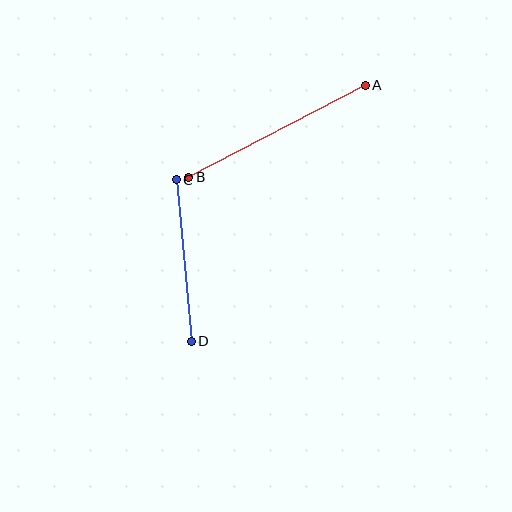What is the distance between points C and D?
The distance is approximately 162 pixels.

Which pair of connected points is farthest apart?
Points A and B are farthest apart.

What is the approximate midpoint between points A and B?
The midpoint is at approximately (277, 131) pixels.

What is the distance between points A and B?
The distance is approximately 199 pixels.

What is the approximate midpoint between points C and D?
The midpoint is at approximately (184, 260) pixels.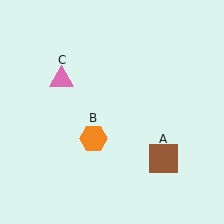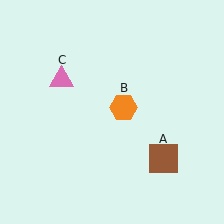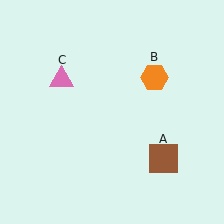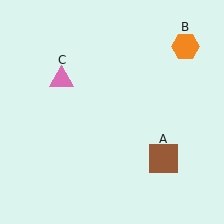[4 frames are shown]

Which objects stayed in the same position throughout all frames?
Brown square (object A) and pink triangle (object C) remained stationary.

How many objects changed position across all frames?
1 object changed position: orange hexagon (object B).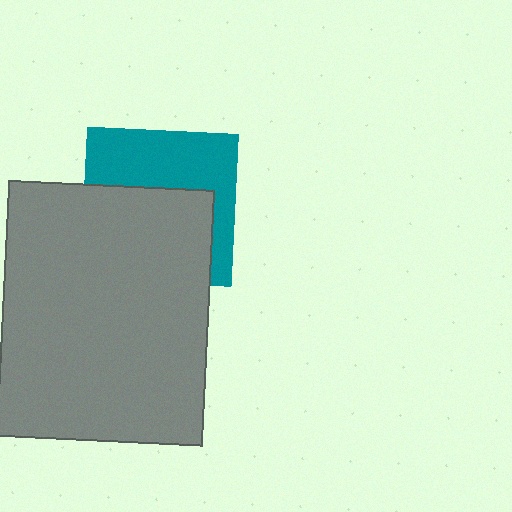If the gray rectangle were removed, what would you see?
You would see the complete teal square.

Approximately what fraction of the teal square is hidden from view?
Roughly 54% of the teal square is hidden behind the gray rectangle.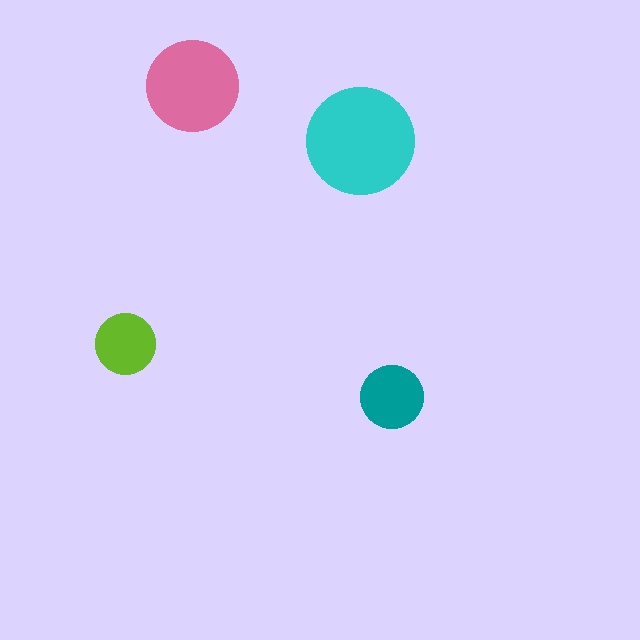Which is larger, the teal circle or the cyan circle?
The cyan one.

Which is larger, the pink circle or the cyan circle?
The cyan one.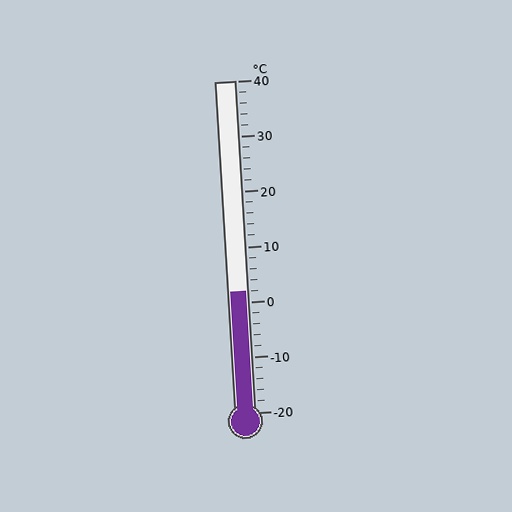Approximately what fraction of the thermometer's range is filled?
The thermometer is filled to approximately 35% of its range.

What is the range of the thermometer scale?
The thermometer scale ranges from -20°C to 40°C.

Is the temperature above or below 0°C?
The temperature is above 0°C.